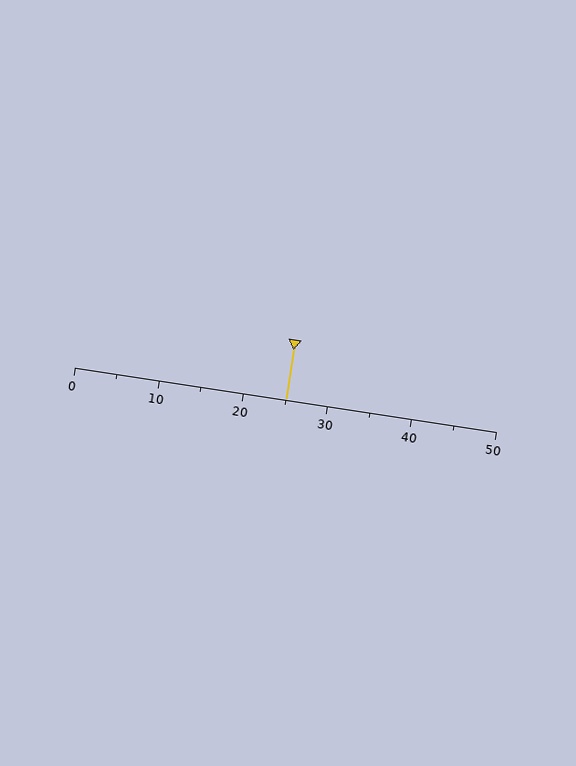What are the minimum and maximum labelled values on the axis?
The axis runs from 0 to 50.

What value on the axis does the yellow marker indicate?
The marker indicates approximately 25.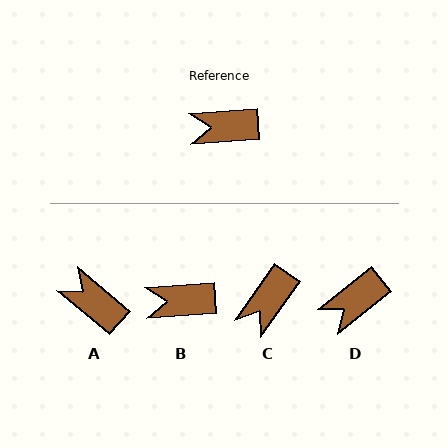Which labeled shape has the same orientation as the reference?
B.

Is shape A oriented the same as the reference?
No, it is off by about 44 degrees.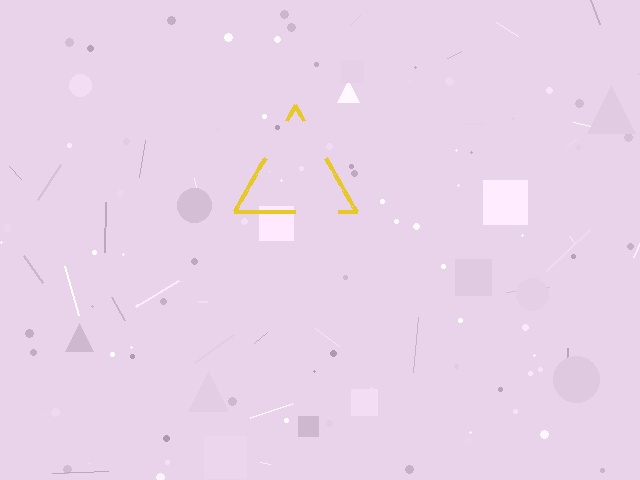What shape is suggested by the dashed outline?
The dashed outline suggests a triangle.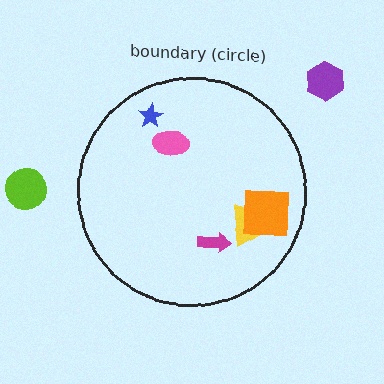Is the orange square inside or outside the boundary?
Inside.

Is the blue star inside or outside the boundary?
Inside.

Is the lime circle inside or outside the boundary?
Outside.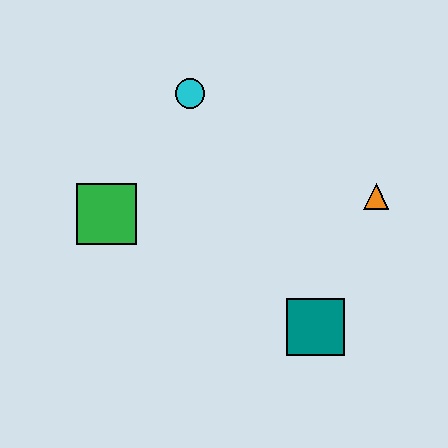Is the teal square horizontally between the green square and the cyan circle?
No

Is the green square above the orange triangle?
No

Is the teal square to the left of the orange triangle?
Yes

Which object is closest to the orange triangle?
The teal square is closest to the orange triangle.